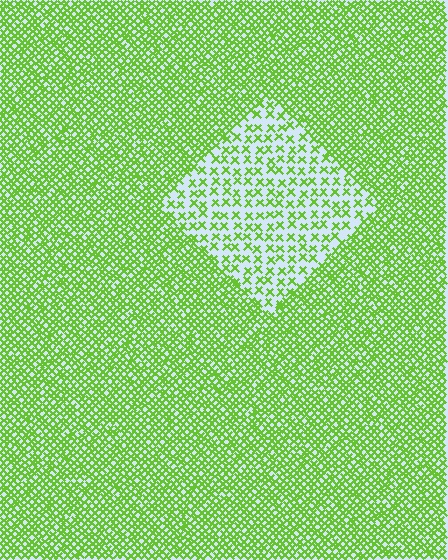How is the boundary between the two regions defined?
The boundary is defined by a change in element density (approximately 2.4x ratio). All elements are the same color, size, and shape.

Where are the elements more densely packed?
The elements are more densely packed outside the diamond boundary.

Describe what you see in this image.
The image contains small lime elements arranged at two different densities. A diamond-shaped region is visible where the elements are less densely packed than the surrounding area.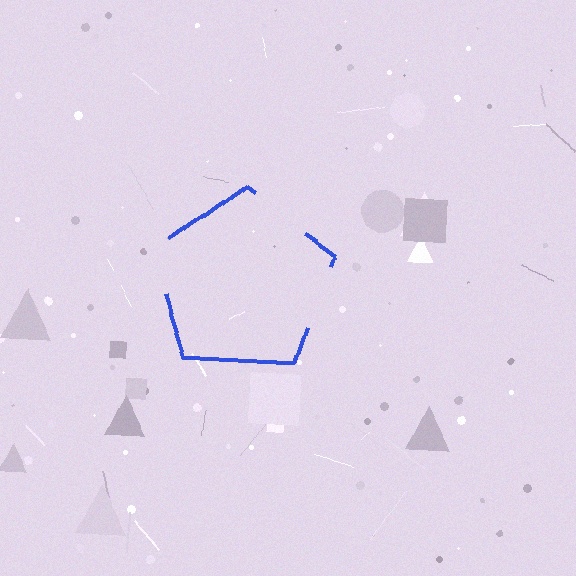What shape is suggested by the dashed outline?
The dashed outline suggests a pentagon.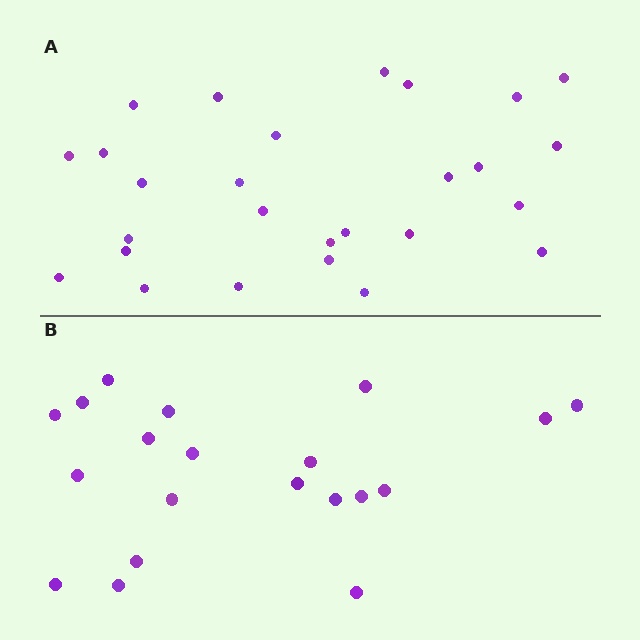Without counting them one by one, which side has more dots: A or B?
Region A (the top region) has more dots.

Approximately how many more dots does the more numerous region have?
Region A has roughly 8 or so more dots than region B.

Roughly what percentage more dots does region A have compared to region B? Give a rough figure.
About 35% more.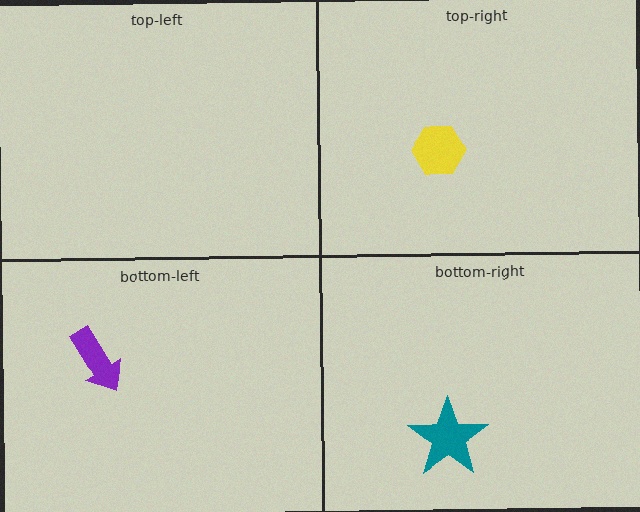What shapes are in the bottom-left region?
The purple arrow.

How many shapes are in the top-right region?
1.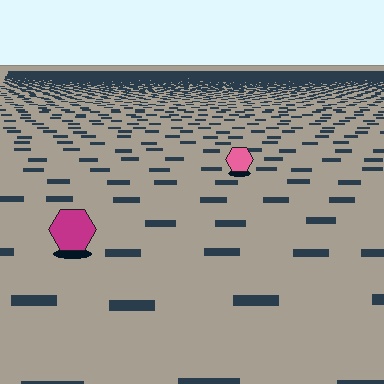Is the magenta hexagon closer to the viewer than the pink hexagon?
Yes. The magenta hexagon is closer — you can tell from the texture gradient: the ground texture is coarser near it.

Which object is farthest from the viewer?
The pink hexagon is farthest from the viewer. It appears smaller and the ground texture around it is denser.